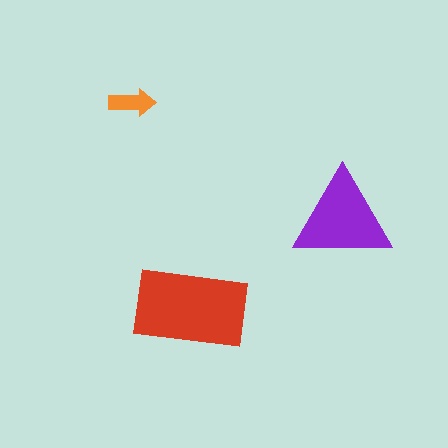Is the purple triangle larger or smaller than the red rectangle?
Smaller.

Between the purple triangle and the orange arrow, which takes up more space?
The purple triangle.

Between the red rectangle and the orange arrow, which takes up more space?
The red rectangle.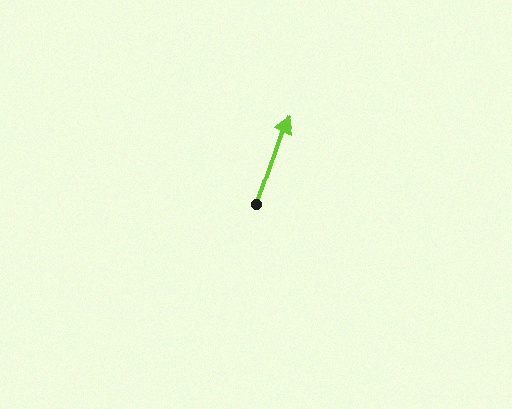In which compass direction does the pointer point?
North.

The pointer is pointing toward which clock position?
Roughly 1 o'clock.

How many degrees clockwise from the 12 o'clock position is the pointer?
Approximately 19 degrees.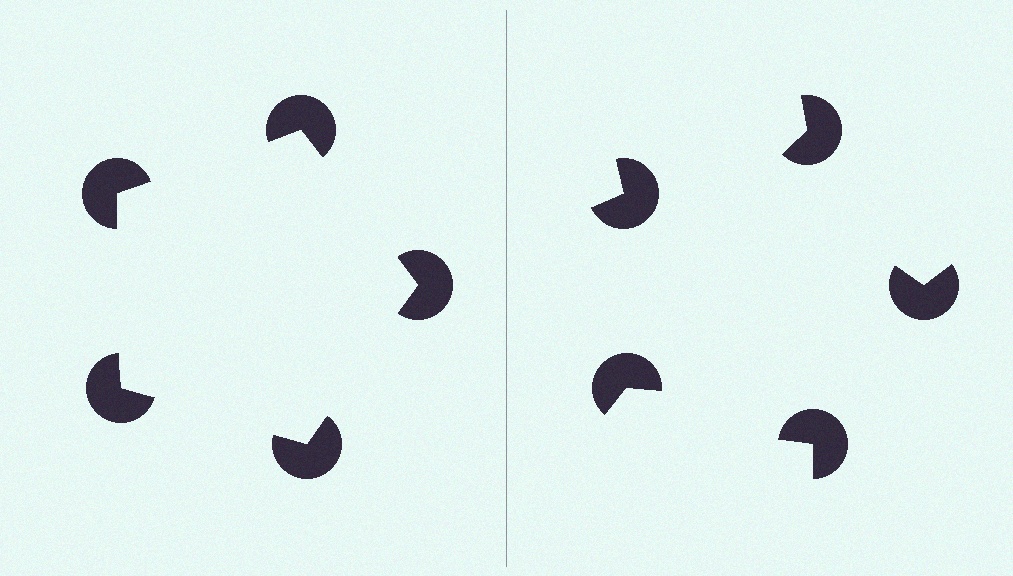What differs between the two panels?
The pac-man discs are positioned identically on both sides; only the wedge orientations differ. On the left they align to a pentagon; on the right they are misaligned.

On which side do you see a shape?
An illusory pentagon appears on the left side. On the right side the wedge cuts are rotated, so no coherent shape forms.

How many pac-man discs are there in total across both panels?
10 — 5 on each side.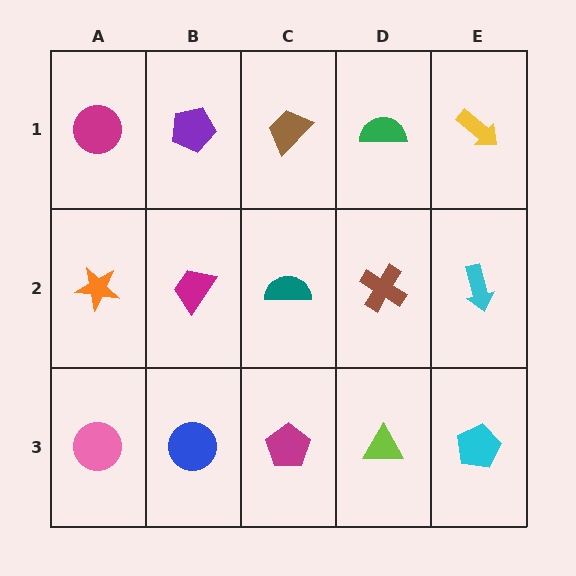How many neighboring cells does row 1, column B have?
3.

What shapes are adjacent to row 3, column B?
A magenta trapezoid (row 2, column B), a pink circle (row 3, column A), a magenta pentagon (row 3, column C).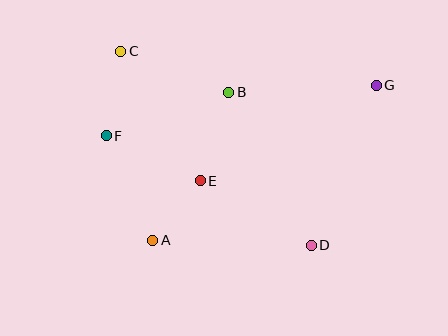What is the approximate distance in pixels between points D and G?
The distance between D and G is approximately 173 pixels.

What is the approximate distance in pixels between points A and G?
The distance between A and G is approximately 272 pixels.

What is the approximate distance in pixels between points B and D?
The distance between B and D is approximately 174 pixels.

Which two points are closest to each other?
Points A and E are closest to each other.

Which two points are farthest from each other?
Points F and G are farthest from each other.